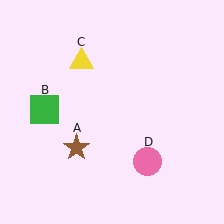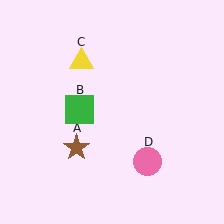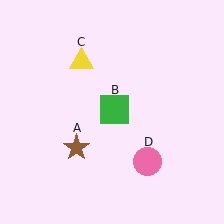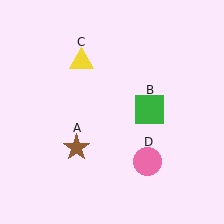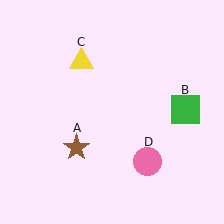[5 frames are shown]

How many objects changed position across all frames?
1 object changed position: green square (object B).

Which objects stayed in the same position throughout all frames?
Brown star (object A) and yellow triangle (object C) and pink circle (object D) remained stationary.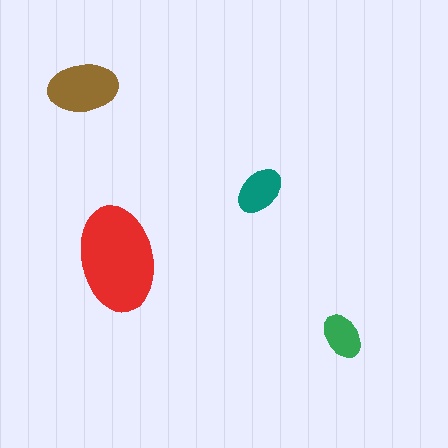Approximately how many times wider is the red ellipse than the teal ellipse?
About 2 times wider.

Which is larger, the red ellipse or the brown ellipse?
The red one.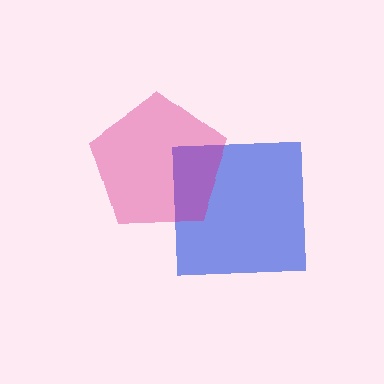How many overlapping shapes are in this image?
There are 2 overlapping shapes in the image.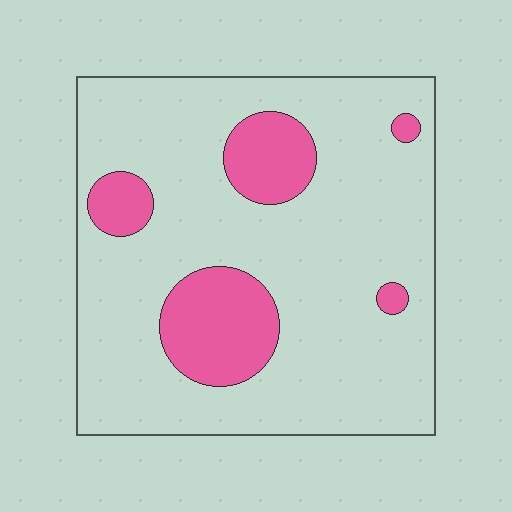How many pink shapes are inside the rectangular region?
5.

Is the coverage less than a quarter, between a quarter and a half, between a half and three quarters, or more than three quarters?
Less than a quarter.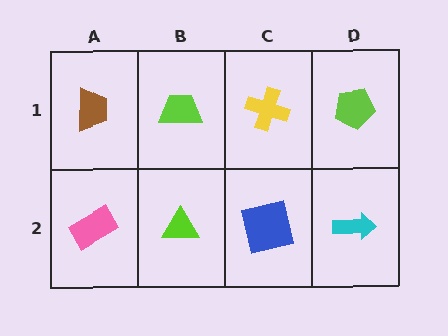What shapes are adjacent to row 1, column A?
A pink rectangle (row 2, column A), a lime trapezoid (row 1, column B).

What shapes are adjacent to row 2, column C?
A yellow cross (row 1, column C), a lime triangle (row 2, column B), a cyan arrow (row 2, column D).